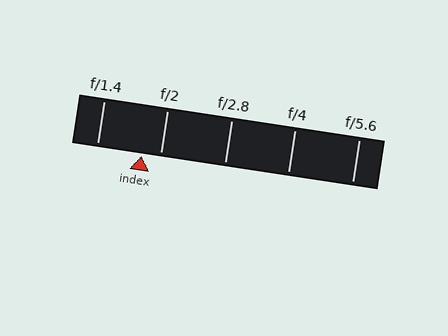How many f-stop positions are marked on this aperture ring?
There are 5 f-stop positions marked.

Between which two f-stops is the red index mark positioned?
The index mark is between f/1.4 and f/2.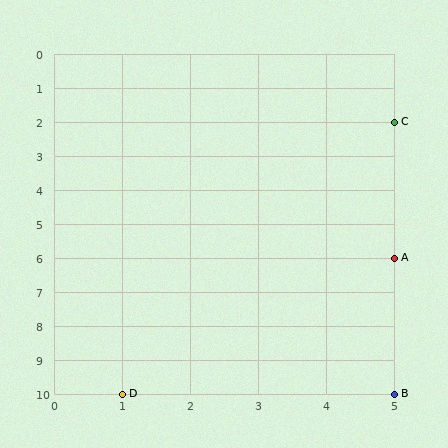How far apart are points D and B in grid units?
Points D and B are 4 columns apart.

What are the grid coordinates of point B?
Point B is at grid coordinates (5, 10).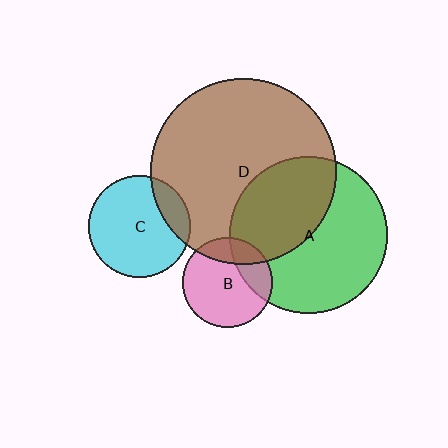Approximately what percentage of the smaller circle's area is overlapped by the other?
Approximately 25%.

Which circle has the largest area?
Circle D (brown).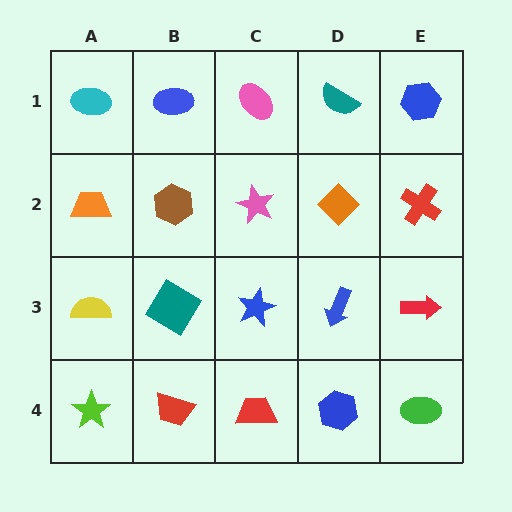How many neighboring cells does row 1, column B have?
3.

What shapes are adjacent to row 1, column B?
A brown hexagon (row 2, column B), a cyan ellipse (row 1, column A), a pink ellipse (row 1, column C).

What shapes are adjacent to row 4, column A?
A yellow semicircle (row 3, column A), a red trapezoid (row 4, column B).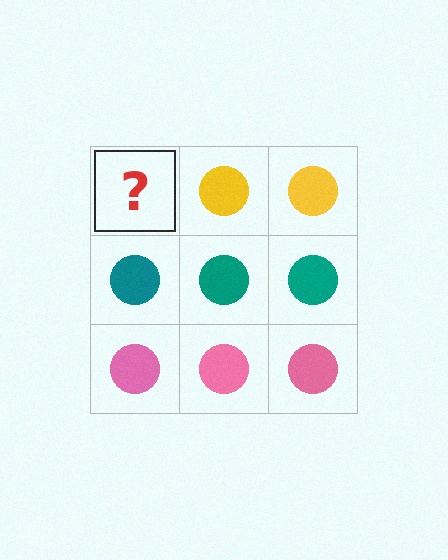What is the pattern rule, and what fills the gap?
The rule is that each row has a consistent color. The gap should be filled with a yellow circle.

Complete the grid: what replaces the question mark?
The question mark should be replaced with a yellow circle.